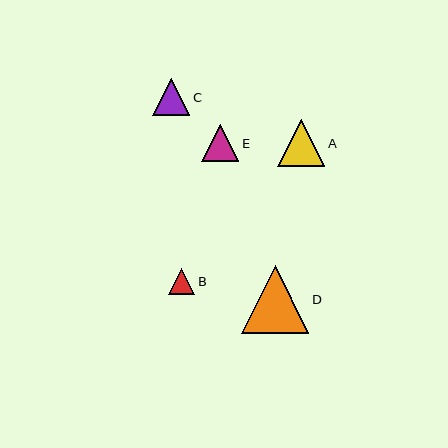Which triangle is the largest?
Triangle D is the largest with a size of approximately 68 pixels.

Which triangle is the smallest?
Triangle B is the smallest with a size of approximately 26 pixels.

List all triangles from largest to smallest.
From largest to smallest: D, A, E, C, B.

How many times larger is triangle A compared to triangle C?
Triangle A is approximately 1.3 times the size of triangle C.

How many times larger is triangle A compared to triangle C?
Triangle A is approximately 1.3 times the size of triangle C.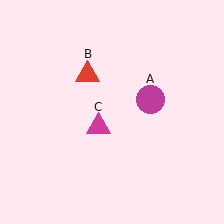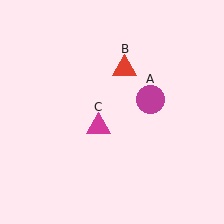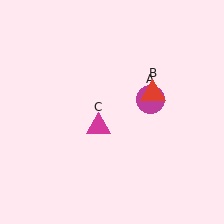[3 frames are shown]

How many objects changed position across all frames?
1 object changed position: red triangle (object B).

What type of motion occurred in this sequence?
The red triangle (object B) rotated clockwise around the center of the scene.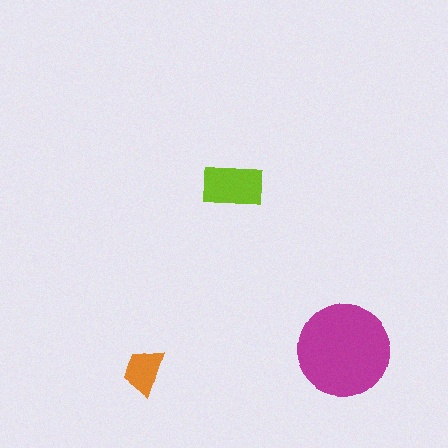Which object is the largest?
The magenta circle.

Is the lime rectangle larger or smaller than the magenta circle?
Smaller.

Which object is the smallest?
The orange trapezoid.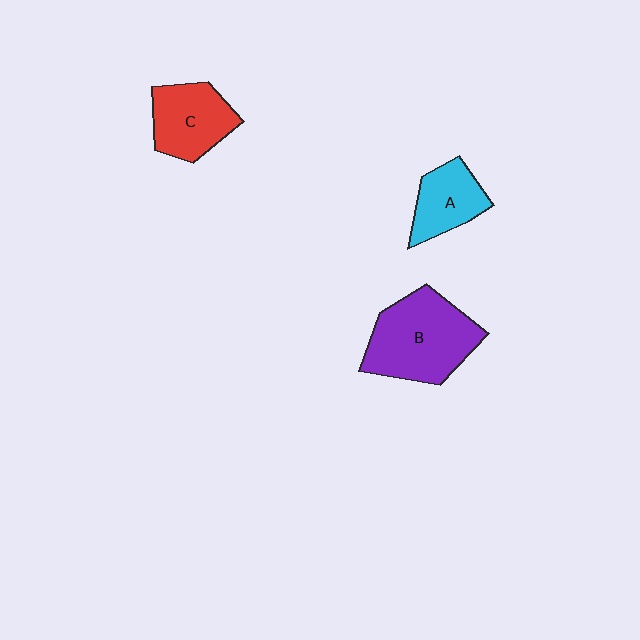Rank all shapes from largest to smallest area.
From largest to smallest: B (purple), C (red), A (cyan).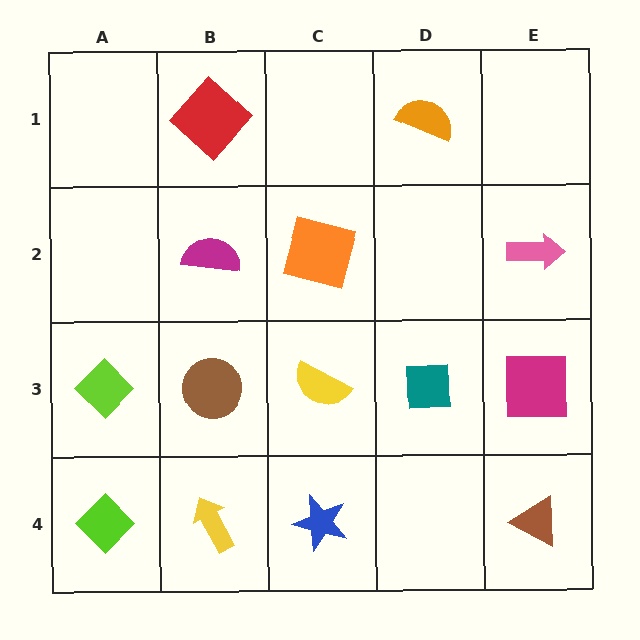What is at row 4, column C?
A blue star.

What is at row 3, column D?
A teal square.